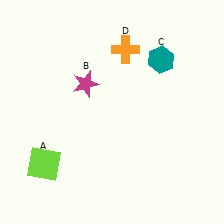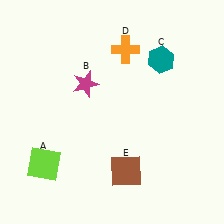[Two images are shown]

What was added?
A brown square (E) was added in Image 2.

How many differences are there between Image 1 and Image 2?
There is 1 difference between the two images.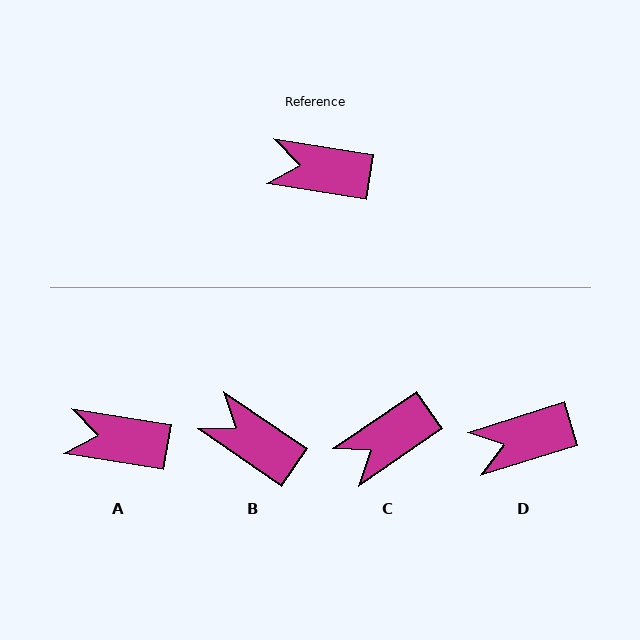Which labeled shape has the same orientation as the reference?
A.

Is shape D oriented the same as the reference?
No, it is off by about 27 degrees.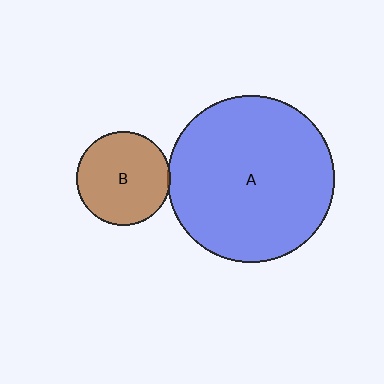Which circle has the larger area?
Circle A (blue).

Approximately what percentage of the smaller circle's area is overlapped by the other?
Approximately 5%.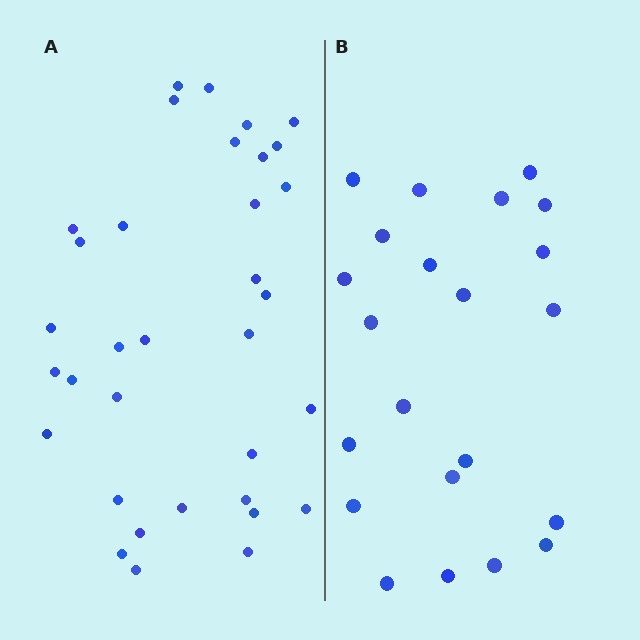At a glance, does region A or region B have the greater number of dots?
Region A (the left region) has more dots.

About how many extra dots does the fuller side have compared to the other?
Region A has roughly 12 or so more dots than region B.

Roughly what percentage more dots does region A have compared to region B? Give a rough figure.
About 55% more.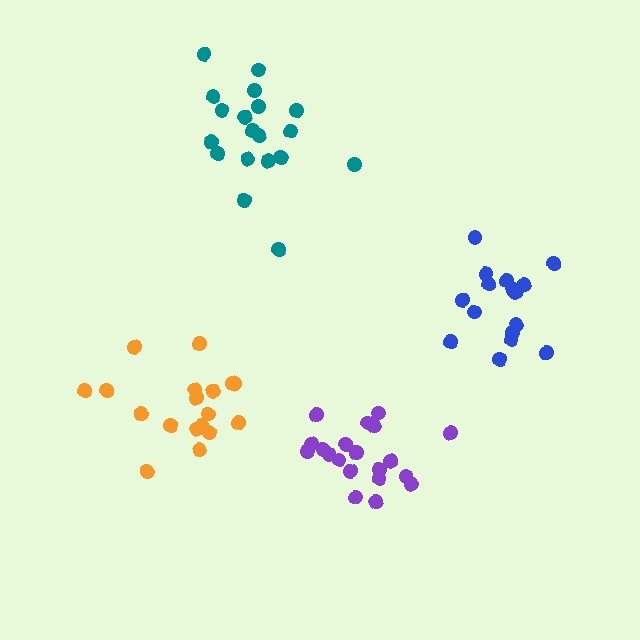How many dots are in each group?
Group 1: 20 dots, Group 2: 18 dots, Group 3: 19 dots, Group 4: 18 dots (75 total).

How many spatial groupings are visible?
There are 4 spatial groupings.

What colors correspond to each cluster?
The clusters are colored: purple, orange, teal, blue.